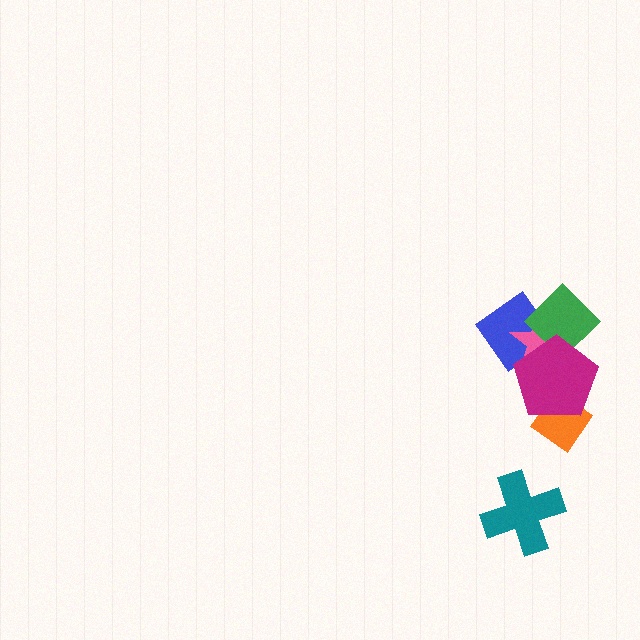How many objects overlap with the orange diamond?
1 object overlaps with the orange diamond.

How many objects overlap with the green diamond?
3 objects overlap with the green diamond.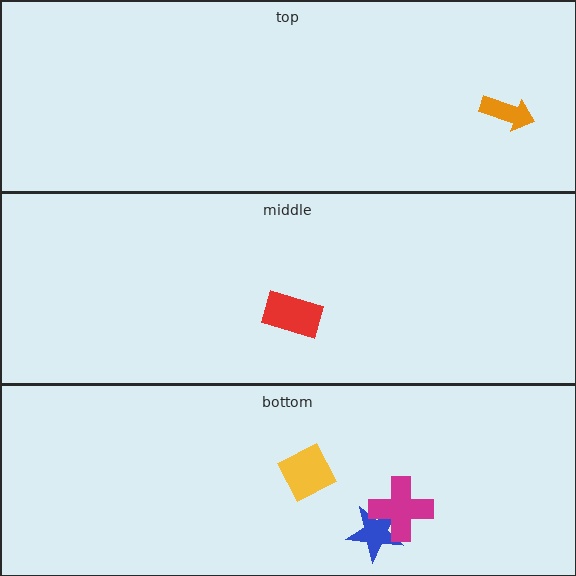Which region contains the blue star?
The bottom region.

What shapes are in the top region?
The orange arrow.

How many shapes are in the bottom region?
3.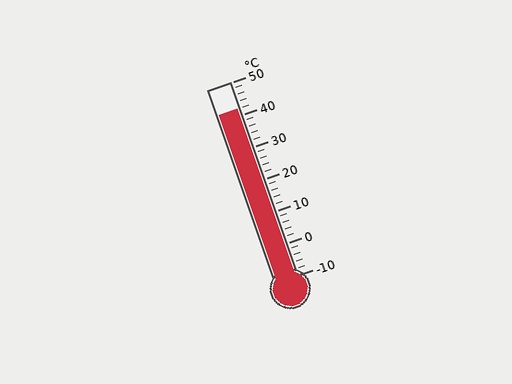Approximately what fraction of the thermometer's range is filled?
The thermometer is filled to approximately 85% of its range.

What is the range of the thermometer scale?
The thermometer scale ranges from -10°C to 50°C.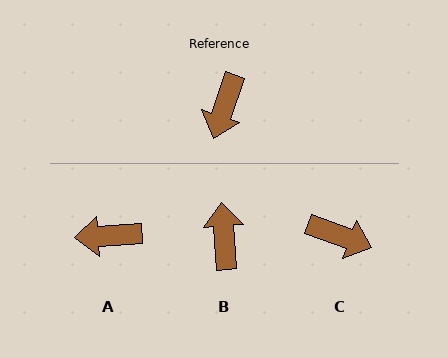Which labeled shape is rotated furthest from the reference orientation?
B, about 157 degrees away.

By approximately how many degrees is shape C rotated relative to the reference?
Approximately 89 degrees counter-clockwise.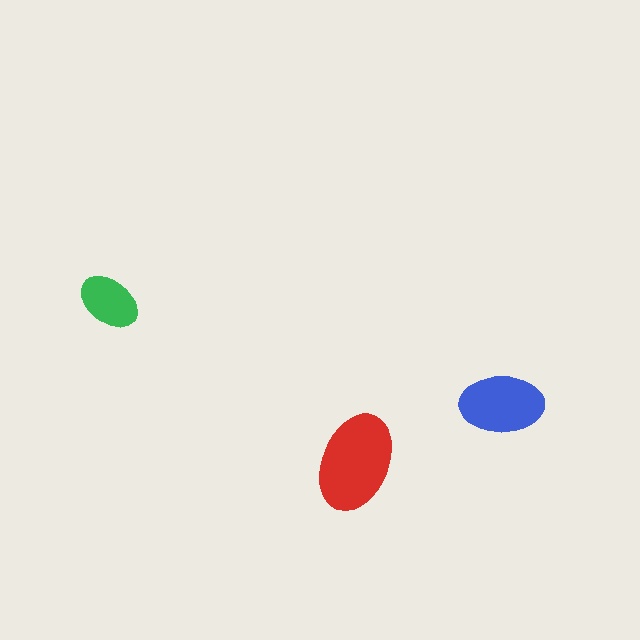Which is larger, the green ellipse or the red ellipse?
The red one.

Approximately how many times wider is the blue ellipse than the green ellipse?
About 1.5 times wider.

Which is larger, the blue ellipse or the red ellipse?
The red one.